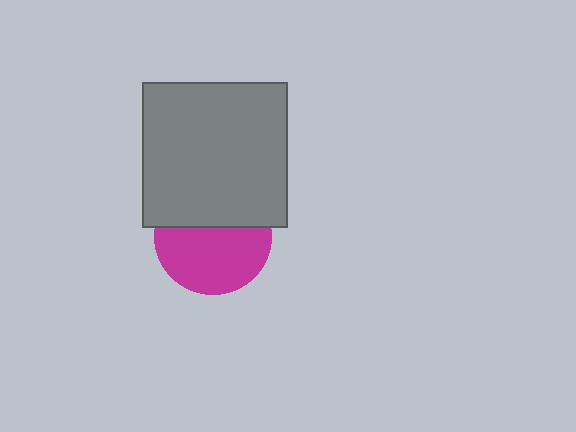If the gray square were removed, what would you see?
You would see the complete magenta circle.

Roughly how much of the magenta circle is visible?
About half of it is visible (roughly 60%).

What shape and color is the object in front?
The object in front is a gray square.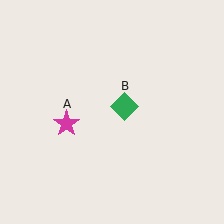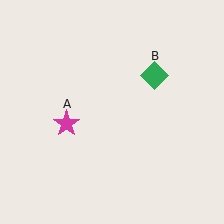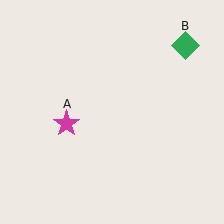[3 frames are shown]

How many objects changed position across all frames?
1 object changed position: green diamond (object B).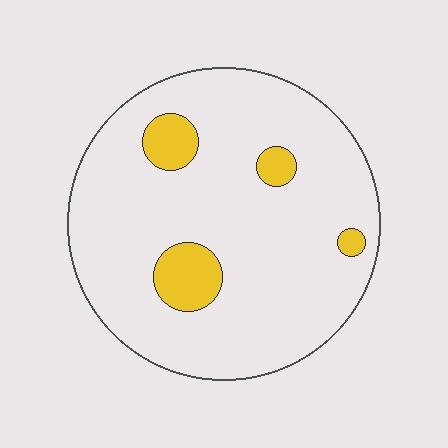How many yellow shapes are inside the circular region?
4.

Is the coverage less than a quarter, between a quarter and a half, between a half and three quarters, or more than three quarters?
Less than a quarter.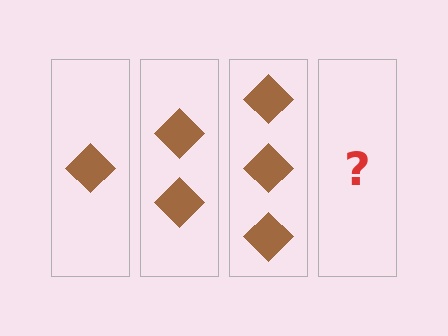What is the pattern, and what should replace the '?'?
The pattern is that each step adds one more diamond. The '?' should be 4 diamonds.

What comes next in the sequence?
The next element should be 4 diamonds.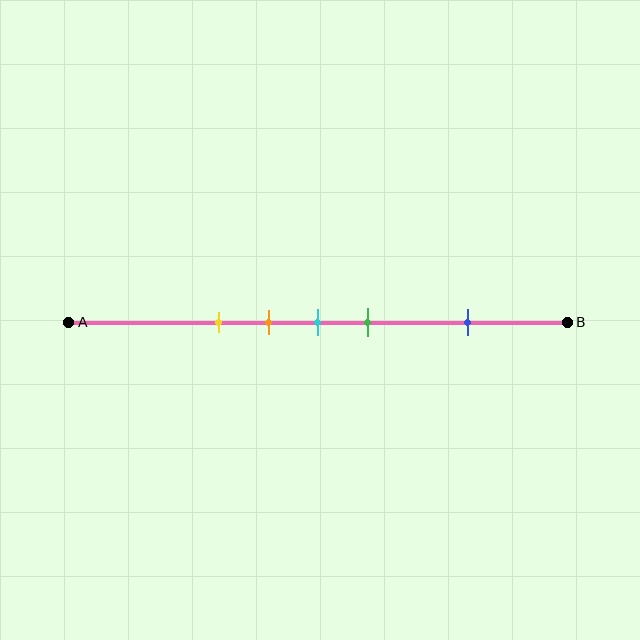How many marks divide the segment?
There are 5 marks dividing the segment.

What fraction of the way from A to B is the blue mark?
The blue mark is approximately 80% (0.8) of the way from A to B.